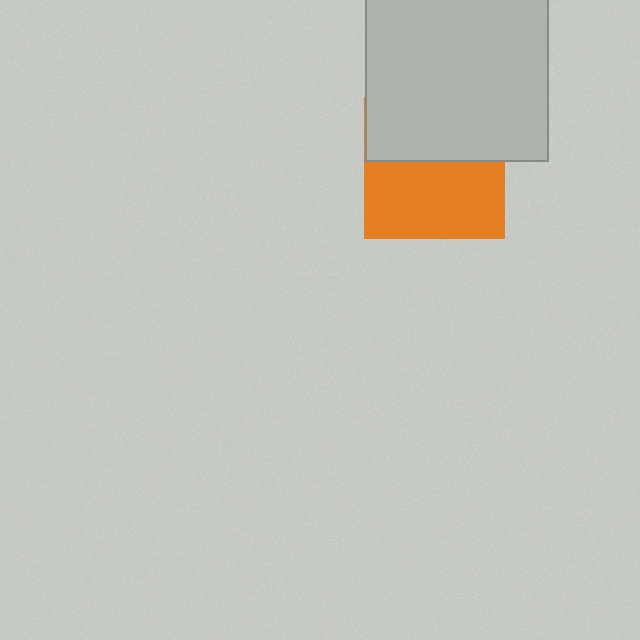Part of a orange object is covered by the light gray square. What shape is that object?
It is a square.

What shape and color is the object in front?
The object in front is a light gray square.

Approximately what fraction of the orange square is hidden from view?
Roughly 44% of the orange square is hidden behind the light gray square.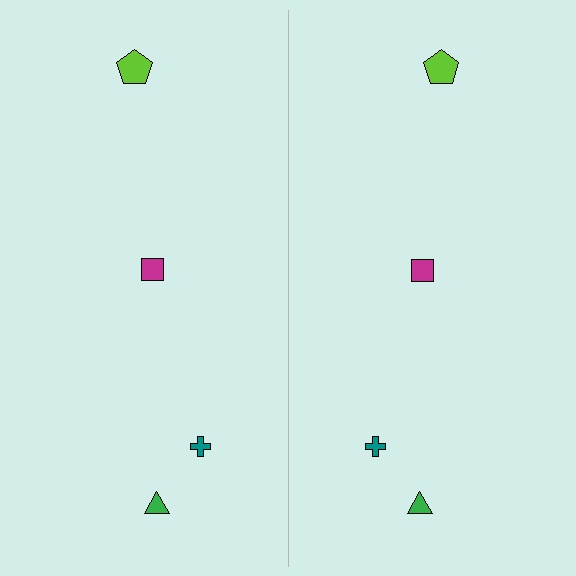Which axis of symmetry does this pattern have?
The pattern has a vertical axis of symmetry running through the center of the image.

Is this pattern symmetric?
Yes, this pattern has bilateral (reflection) symmetry.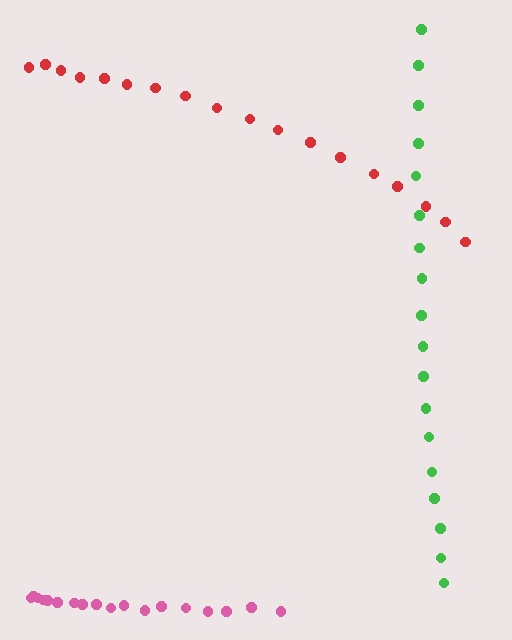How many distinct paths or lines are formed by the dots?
There are 3 distinct paths.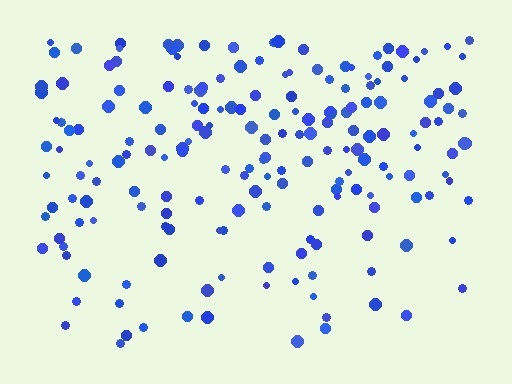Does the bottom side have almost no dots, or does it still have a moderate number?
Still a moderate number, just noticeably fewer than the top.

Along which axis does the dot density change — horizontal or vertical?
Vertical.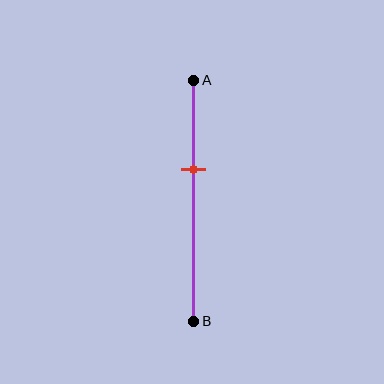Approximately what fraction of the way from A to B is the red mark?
The red mark is approximately 35% of the way from A to B.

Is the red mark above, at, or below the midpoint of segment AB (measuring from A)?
The red mark is above the midpoint of segment AB.